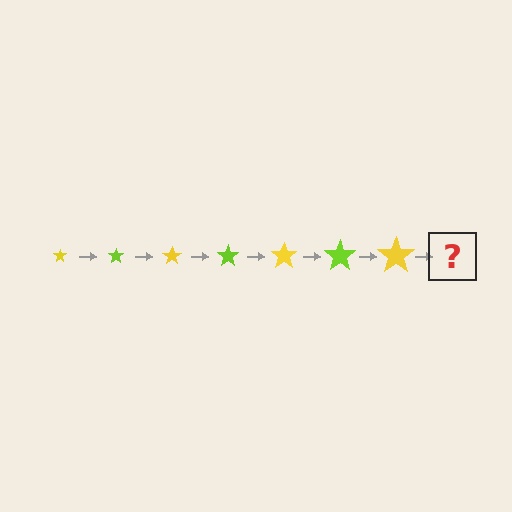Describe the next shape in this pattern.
It should be a lime star, larger than the previous one.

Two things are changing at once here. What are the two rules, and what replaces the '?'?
The two rules are that the star grows larger each step and the color cycles through yellow and lime. The '?' should be a lime star, larger than the previous one.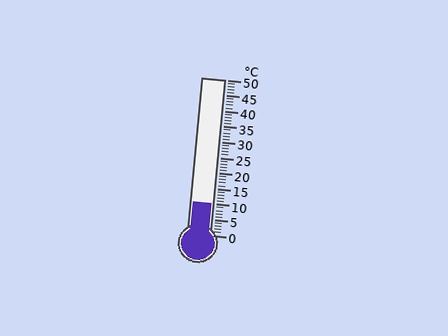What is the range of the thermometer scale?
The thermometer scale ranges from 0°C to 50°C.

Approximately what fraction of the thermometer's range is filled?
The thermometer is filled to approximately 20% of its range.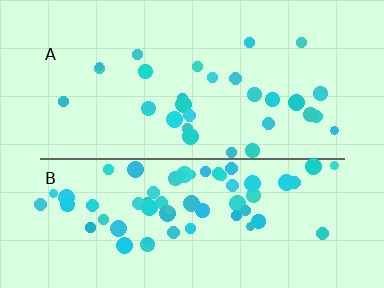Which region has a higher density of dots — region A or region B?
B (the bottom).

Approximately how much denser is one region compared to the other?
Approximately 2.1× — region B over region A.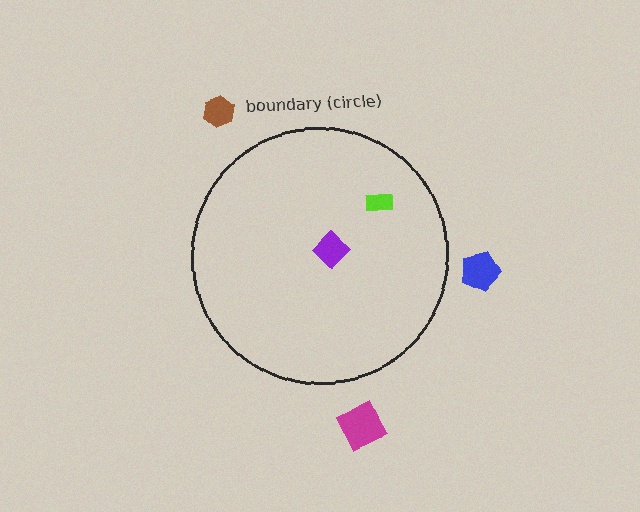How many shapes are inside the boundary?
2 inside, 3 outside.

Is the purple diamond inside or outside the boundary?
Inside.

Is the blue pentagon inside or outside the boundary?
Outside.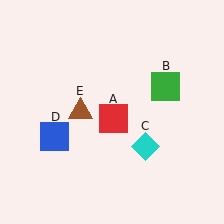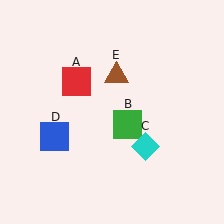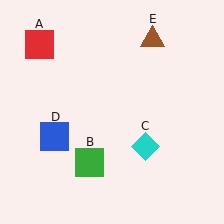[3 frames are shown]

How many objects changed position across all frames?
3 objects changed position: red square (object A), green square (object B), brown triangle (object E).